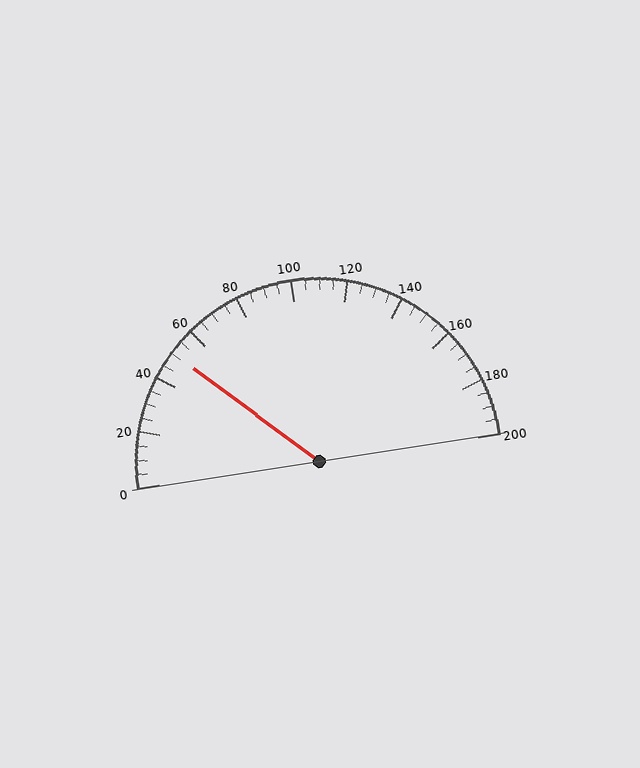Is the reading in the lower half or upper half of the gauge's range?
The reading is in the lower half of the range (0 to 200).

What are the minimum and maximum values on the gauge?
The gauge ranges from 0 to 200.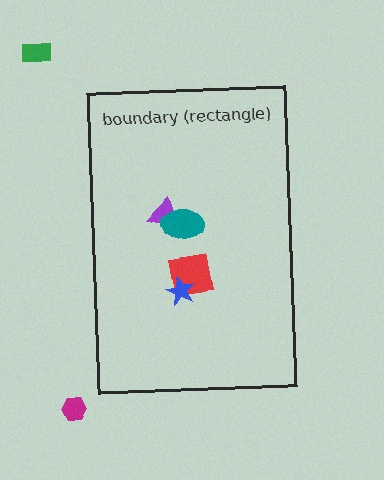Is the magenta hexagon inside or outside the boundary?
Outside.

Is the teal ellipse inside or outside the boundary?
Inside.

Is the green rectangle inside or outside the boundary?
Outside.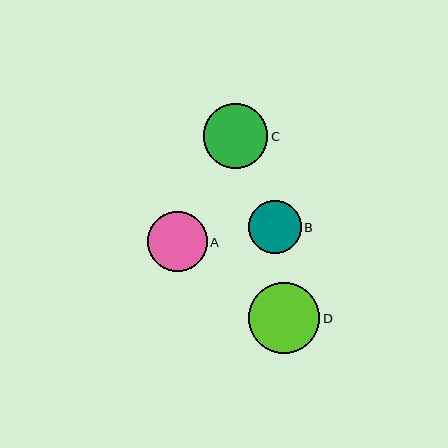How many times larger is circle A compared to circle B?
Circle A is approximately 1.1 times the size of circle B.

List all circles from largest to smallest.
From largest to smallest: D, C, A, B.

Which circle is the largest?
Circle D is the largest with a size of approximately 71 pixels.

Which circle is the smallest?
Circle B is the smallest with a size of approximately 53 pixels.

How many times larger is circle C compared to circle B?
Circle C is approximately 1.2 times the size of circle B.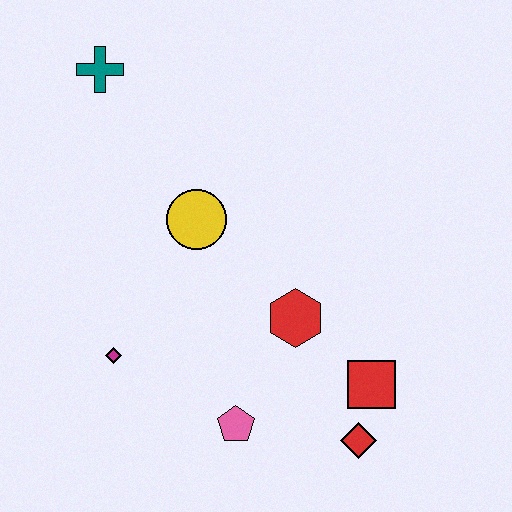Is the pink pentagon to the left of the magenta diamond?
No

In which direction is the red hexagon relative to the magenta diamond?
The red hexagon is to the right of the magenta diamond.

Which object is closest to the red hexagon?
The red square is closest to the red hexagon.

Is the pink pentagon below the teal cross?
Yes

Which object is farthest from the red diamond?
The teal cross is farthest from the red diamond.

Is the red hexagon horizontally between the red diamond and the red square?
No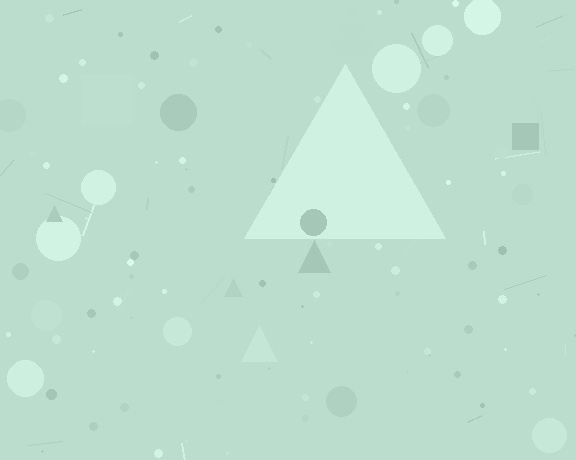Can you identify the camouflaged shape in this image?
The camouflaged shape is a triangle.